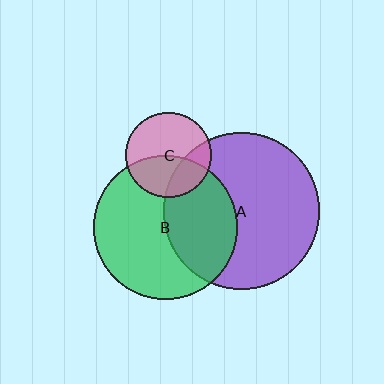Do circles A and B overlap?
Yes.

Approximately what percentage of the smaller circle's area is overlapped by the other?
Approximately 40%.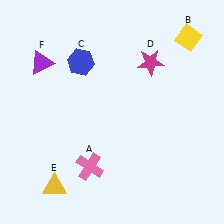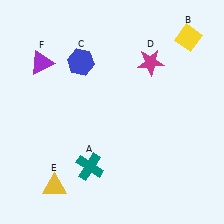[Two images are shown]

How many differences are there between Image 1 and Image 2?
There is 1 difference between the two images.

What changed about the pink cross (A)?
In Image 1, A is pink. In Image 2, it changed to teal.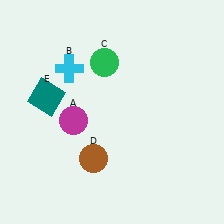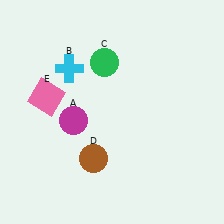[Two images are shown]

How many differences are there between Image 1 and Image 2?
There is 1 difference between the two images.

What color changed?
The square (E) changed from teal in Image 1 to pink in Image 2.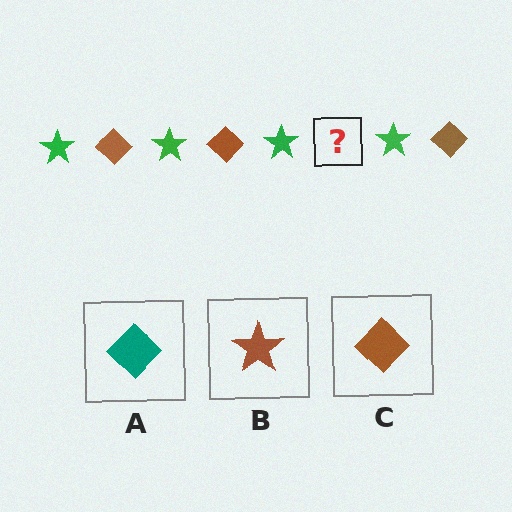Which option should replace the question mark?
Option C.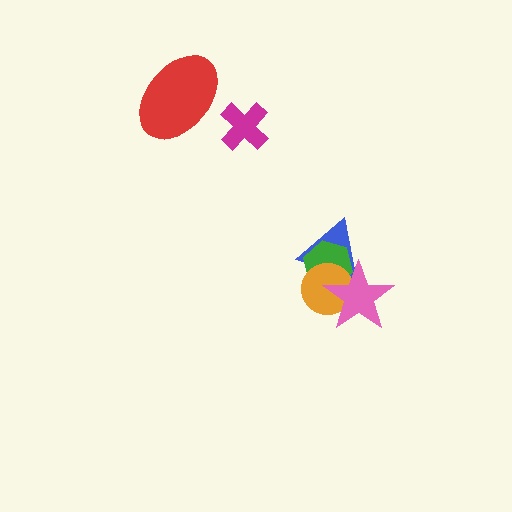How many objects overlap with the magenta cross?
0 objects overlap with the magenta cross.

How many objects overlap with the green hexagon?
3 objects overlap with the green hexagon.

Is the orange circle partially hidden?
Yes, it is partially covered by another shape.